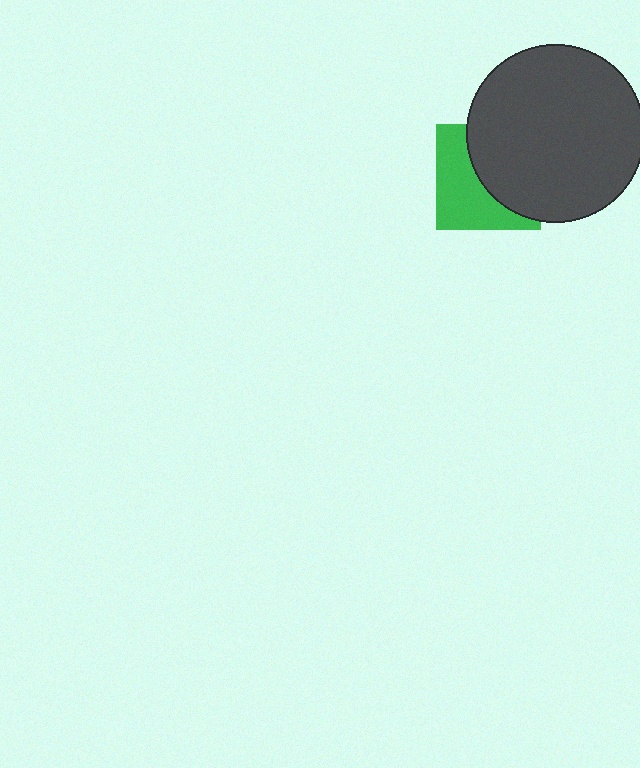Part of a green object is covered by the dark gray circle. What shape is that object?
It is a square.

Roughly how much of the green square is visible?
About half of it is visible (roughly 48%).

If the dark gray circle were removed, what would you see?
You would see the complete green square.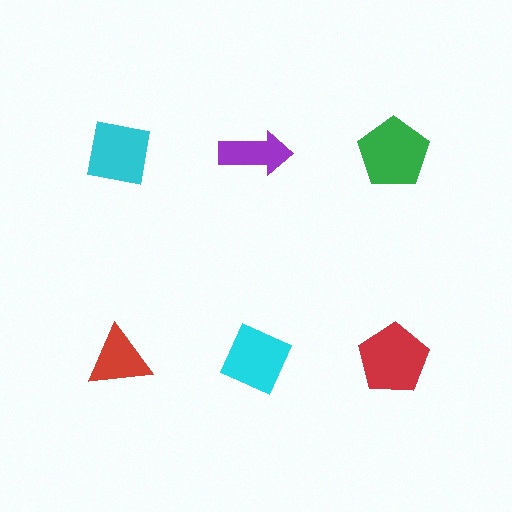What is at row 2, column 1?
A red triangle.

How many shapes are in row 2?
3 shapes.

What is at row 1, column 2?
A purple arrow.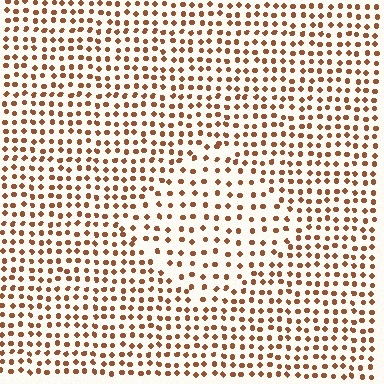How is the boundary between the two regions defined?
The boundary is defined by a change in element density (approximately 1.6x ratio). All elements are the same color, size, and shape.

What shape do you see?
I see a diamond.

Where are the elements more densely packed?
The elements are more densely packed outside the diamond boundary.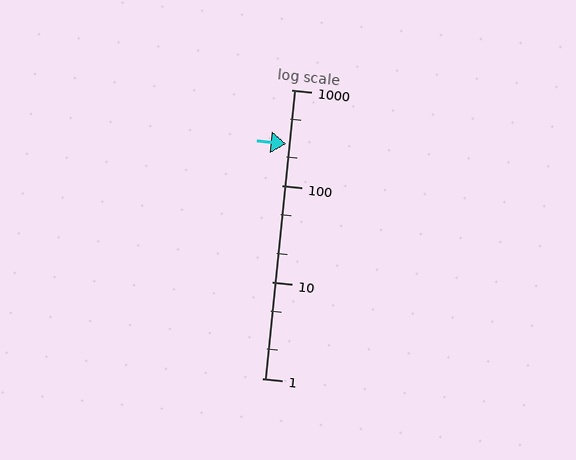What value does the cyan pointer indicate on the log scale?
The pointer indicates approximately 270.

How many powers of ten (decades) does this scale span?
The scale spans 3 decades, from 1 to 1000.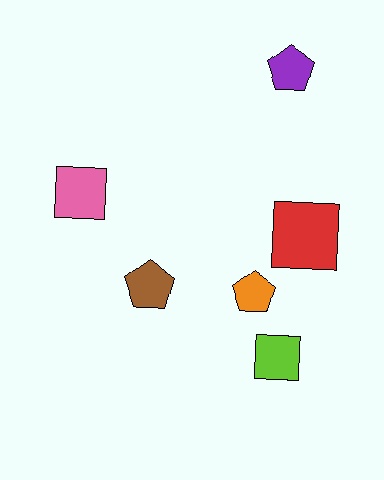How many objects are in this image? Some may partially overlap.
There are 6 objects.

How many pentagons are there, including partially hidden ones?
There are 3 pentagons.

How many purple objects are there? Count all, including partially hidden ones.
There is 1 purple object.